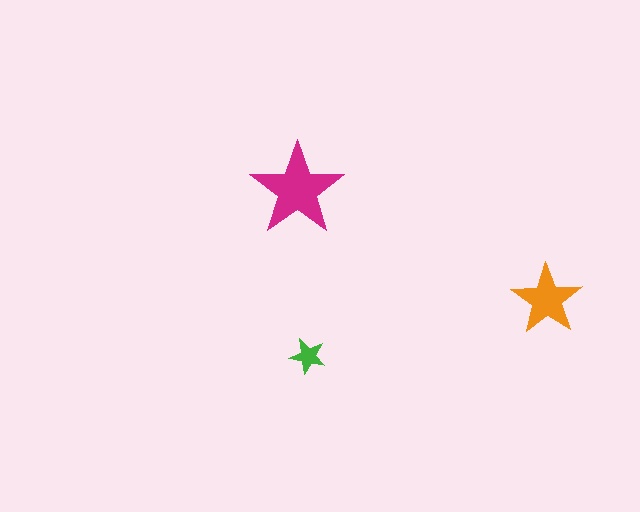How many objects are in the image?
There are 3 objects in the image.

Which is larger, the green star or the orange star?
The orange one.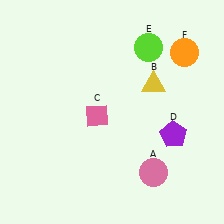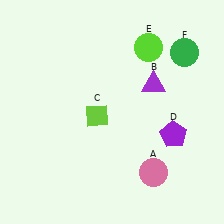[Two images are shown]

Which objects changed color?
B changed from yellow to purple. C changed from pink to lime. F changed from orange to green.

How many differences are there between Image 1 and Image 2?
There are 3 differences between the two images.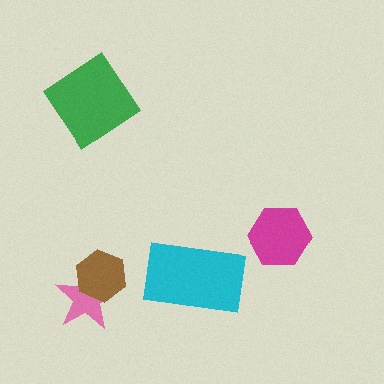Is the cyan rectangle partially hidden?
No, no other shape covers it.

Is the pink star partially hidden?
Yes, it is partially covered by another shape.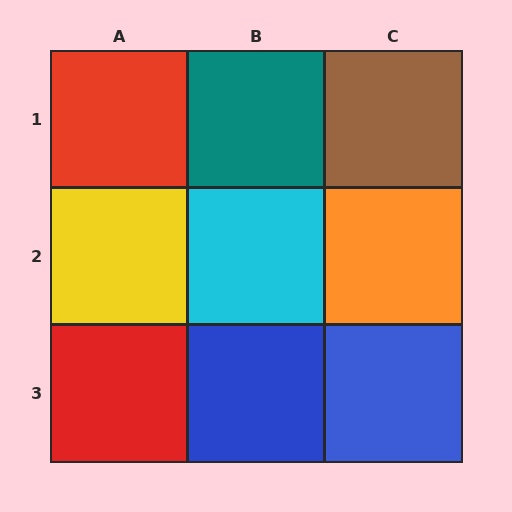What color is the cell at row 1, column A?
Red.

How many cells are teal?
1 cell is teal.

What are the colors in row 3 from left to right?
Red, blue, blue.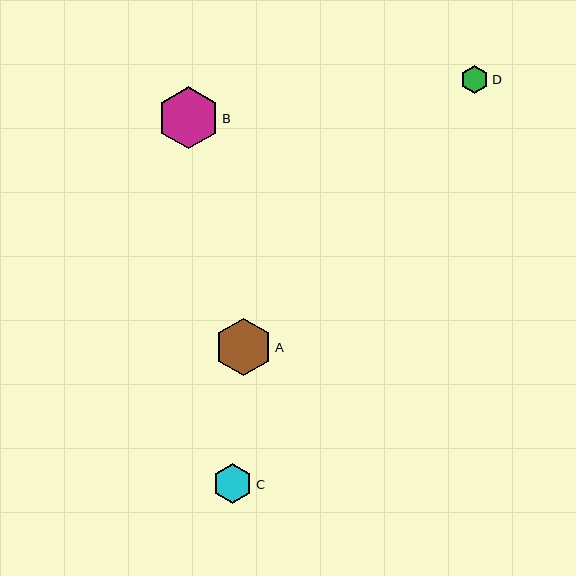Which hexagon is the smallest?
Hexagon D is the smallest with a size of approximately 28 pixels.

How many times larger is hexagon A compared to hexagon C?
Hexagon A is approximately 1.5 times the size of hexagon C.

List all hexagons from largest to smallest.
From largest to smallest: B, A, C, D.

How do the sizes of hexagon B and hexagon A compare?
Hexagon B and hexagon A are approximately the same size.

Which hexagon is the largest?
Hexagon B is the largest with a size of approximately 61 pixels.